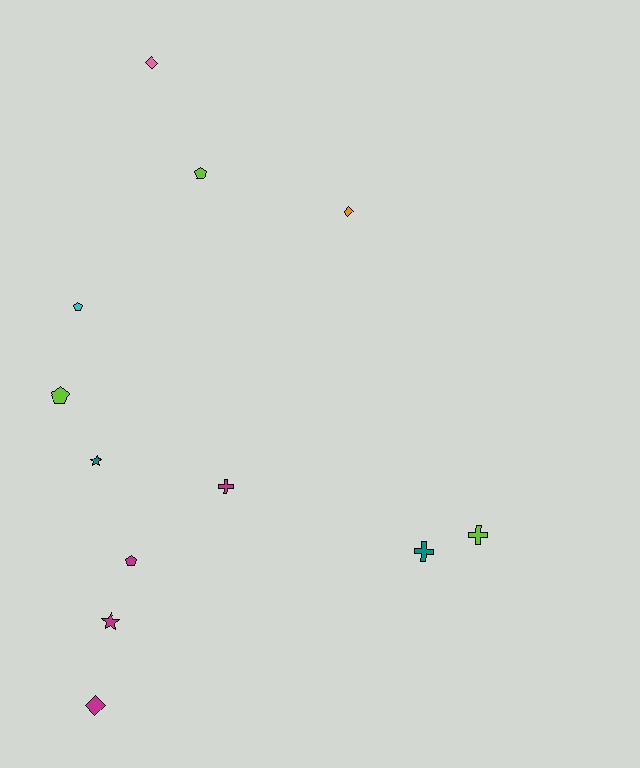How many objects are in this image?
There are 12 objects.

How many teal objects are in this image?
There are 2 teal objects.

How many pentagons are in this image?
There are 4 pentagons.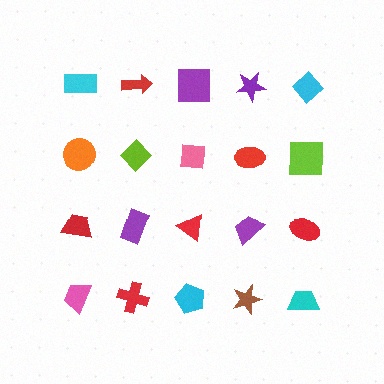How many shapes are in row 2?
5 shapes.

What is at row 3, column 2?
A purple rectangle.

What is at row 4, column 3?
A cyan pentagon.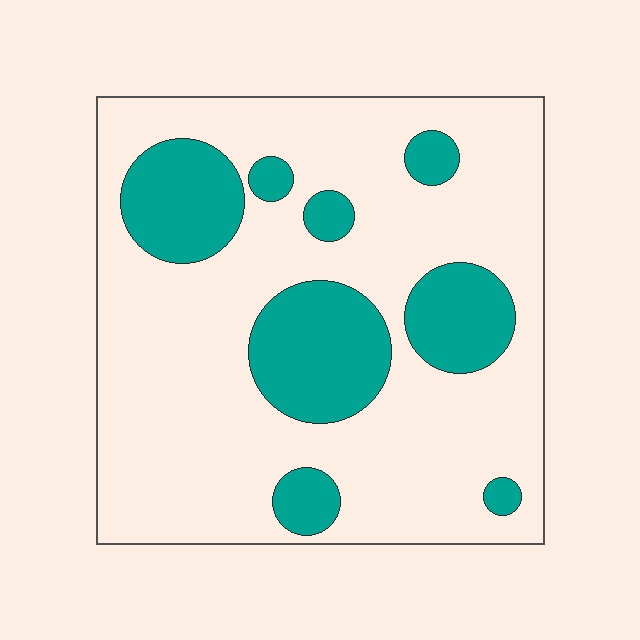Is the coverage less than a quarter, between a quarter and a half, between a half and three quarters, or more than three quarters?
Less than a quarter.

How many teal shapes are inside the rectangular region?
8.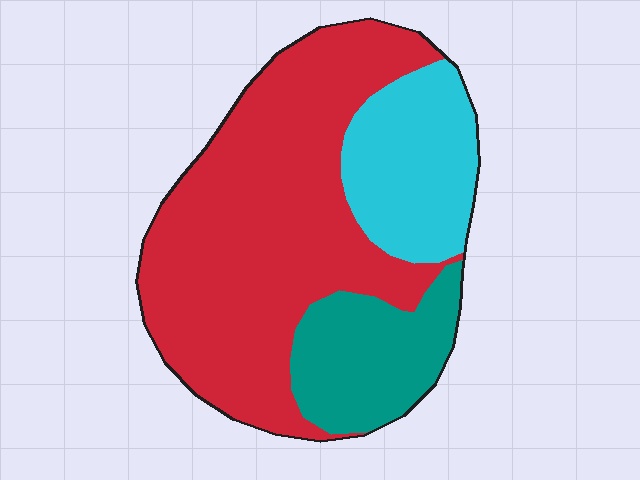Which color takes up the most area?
Red, at roughly 60%.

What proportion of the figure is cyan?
Cyan covers roughly 20% of the figure.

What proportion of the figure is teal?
Teal covers around 20% of the figure.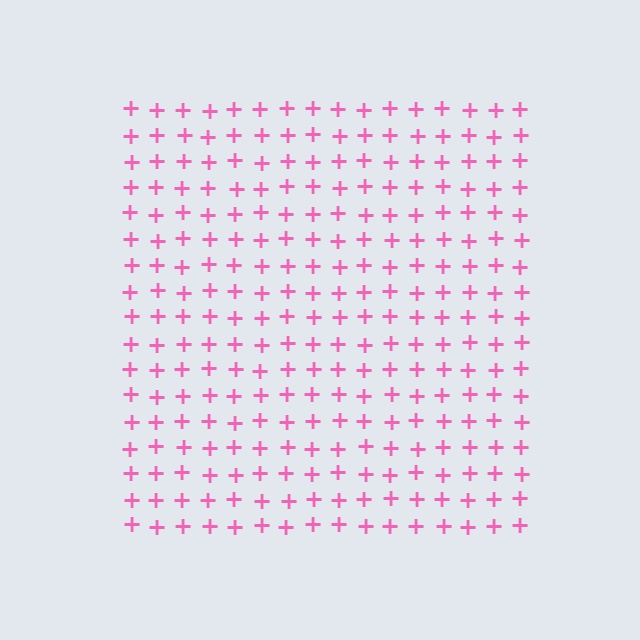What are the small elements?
The small elements are plus signs.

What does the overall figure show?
The overall figure shows a square.